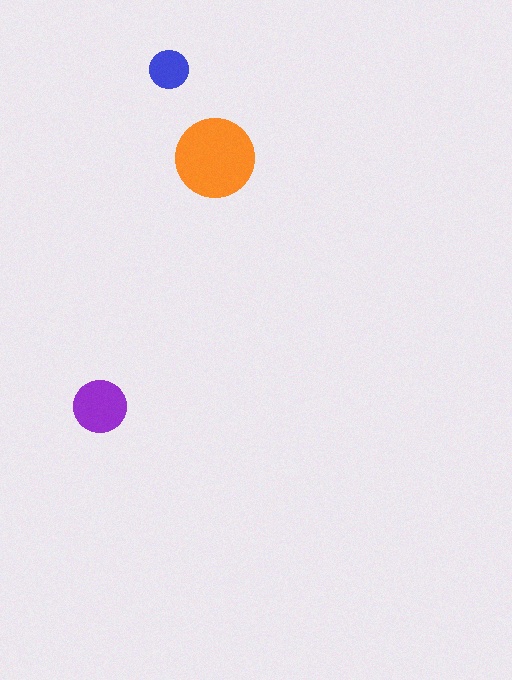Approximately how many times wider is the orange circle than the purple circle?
About 1.5 times wider.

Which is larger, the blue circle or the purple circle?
The purple one.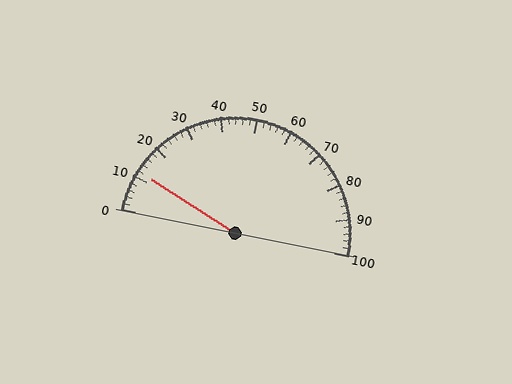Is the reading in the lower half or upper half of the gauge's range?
The reading is in the lower half of the range (0 to 100).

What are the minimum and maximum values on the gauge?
The gauge ranges from 0 to 100.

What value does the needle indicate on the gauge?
The needle indicates approximately 12.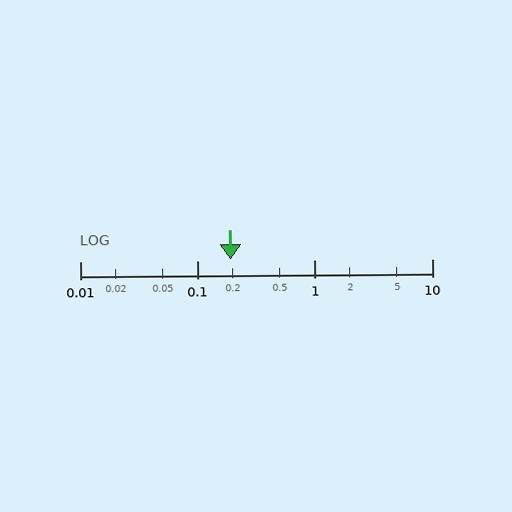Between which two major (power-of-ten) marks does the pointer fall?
The pointer is between 0.1 and 1.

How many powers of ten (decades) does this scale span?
The scale spans 3 decades, from 0.01 to 10.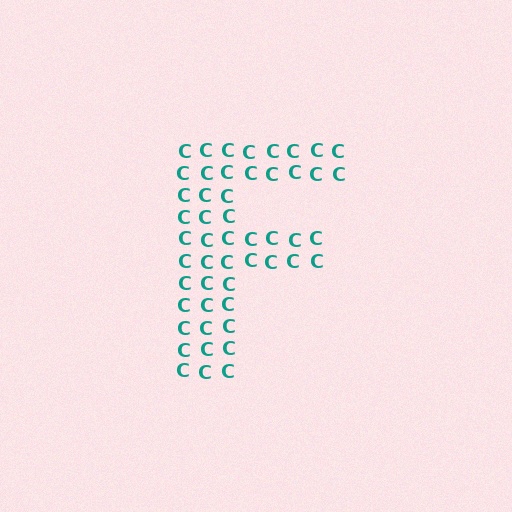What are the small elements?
The small elements are letter C's.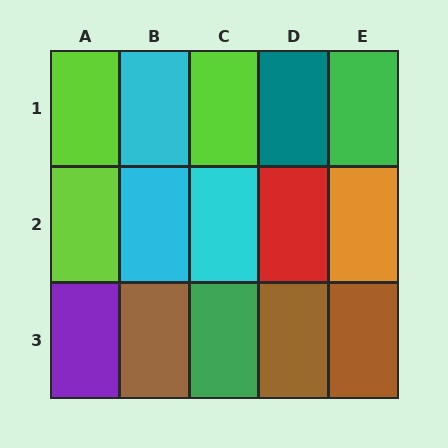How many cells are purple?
1 cell is purple.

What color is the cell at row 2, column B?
Cyan.